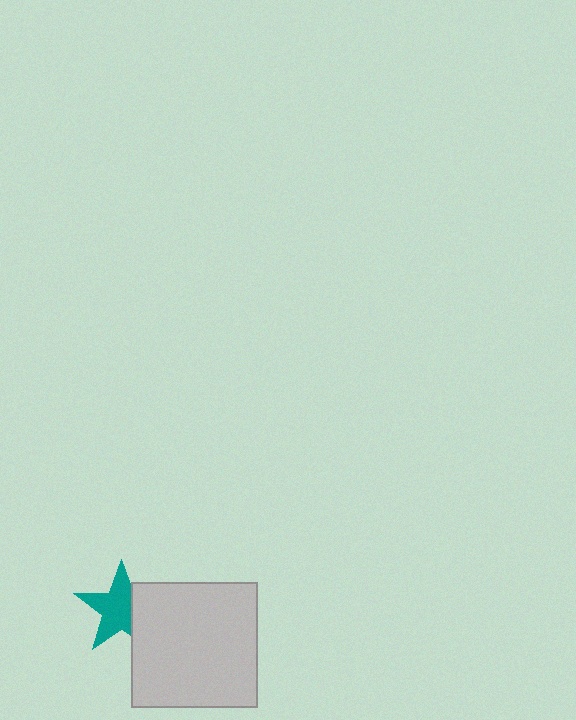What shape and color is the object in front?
The object in front is a light gray square.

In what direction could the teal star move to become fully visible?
The teal star could move left. That would shift it out from behind the light gray square entirely.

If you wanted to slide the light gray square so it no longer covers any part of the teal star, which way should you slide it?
Slide it right — that is the most direct way to separate the two shapes.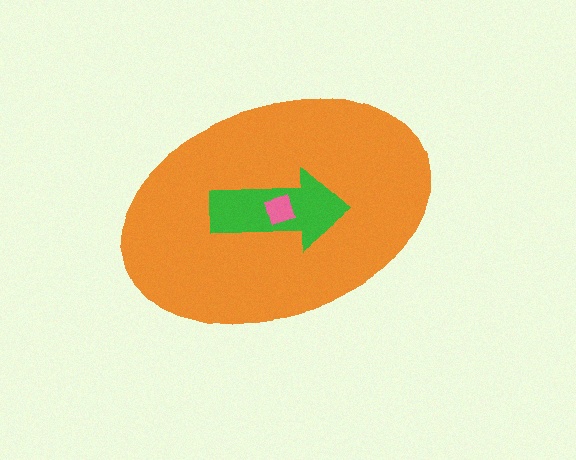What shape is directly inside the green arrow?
The pink diamond.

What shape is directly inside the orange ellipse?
The green arrow.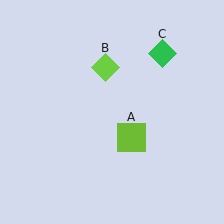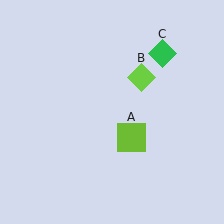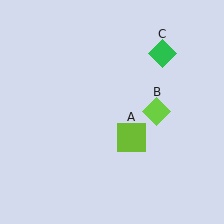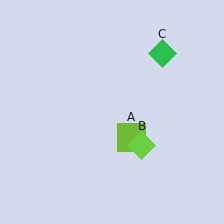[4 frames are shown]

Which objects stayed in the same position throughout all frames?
Lime square (object A) and green diamond (object C) remained stationary.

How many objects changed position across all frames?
1 object changed position: lime diamond (object B).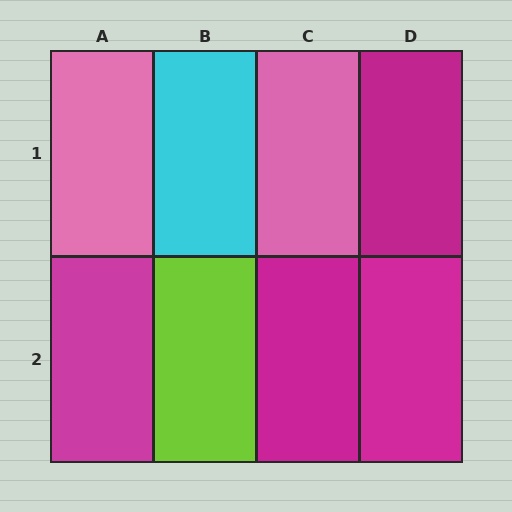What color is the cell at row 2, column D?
Magenta.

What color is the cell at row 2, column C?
Magenta.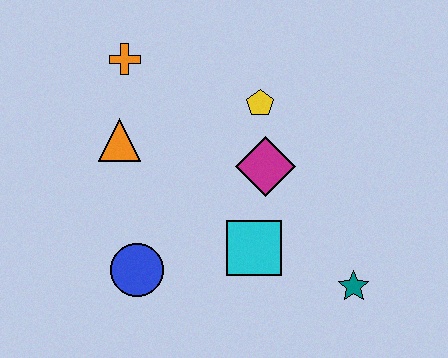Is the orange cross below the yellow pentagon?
No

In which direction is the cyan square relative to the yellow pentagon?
The cyan square is below the yellow pentagon.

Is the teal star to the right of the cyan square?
Yes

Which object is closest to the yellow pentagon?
The magenta diamond is closest to the yellow pentagon.